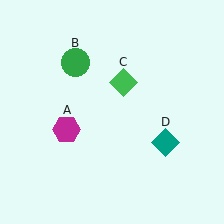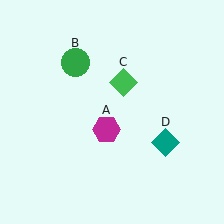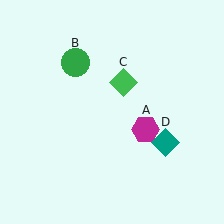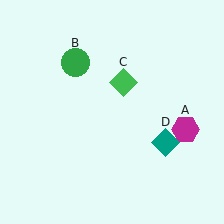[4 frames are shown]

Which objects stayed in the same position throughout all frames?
Green circle (object B) and green diamond (object C) and teal diamond (object D) remained stationary.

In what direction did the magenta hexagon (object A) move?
The magenta hexagon (object A) moved right.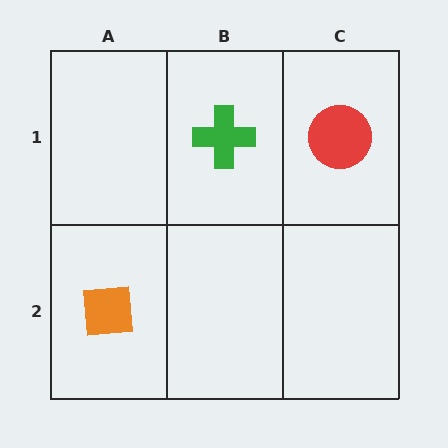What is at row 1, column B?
A green cross.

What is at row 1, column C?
A red circle.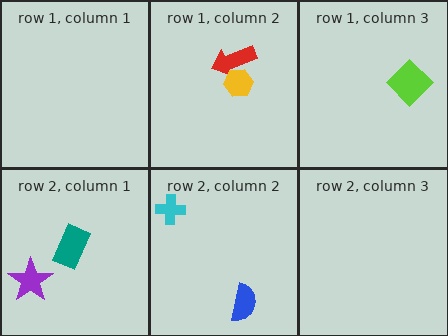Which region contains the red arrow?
The row 1, column 2 region.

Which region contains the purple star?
The row 2, column 1 region.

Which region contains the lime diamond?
The row 1, column 3 region.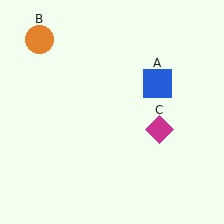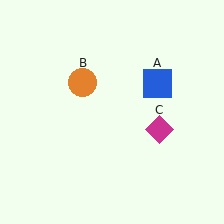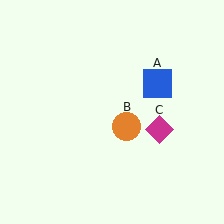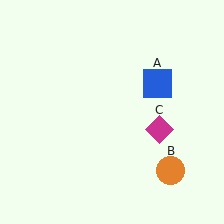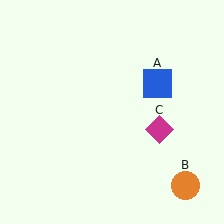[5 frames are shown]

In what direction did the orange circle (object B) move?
The orange circle (object B) moved down and to the right.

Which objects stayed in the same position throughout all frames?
Blue square (object A) and magenta diamond (object C) remained stationary.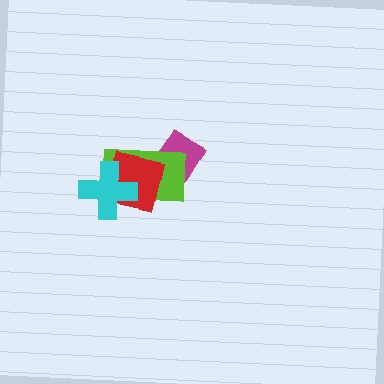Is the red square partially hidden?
Yes, it is partially covered by another shape.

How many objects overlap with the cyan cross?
2 objects overlap with the cyan cross.